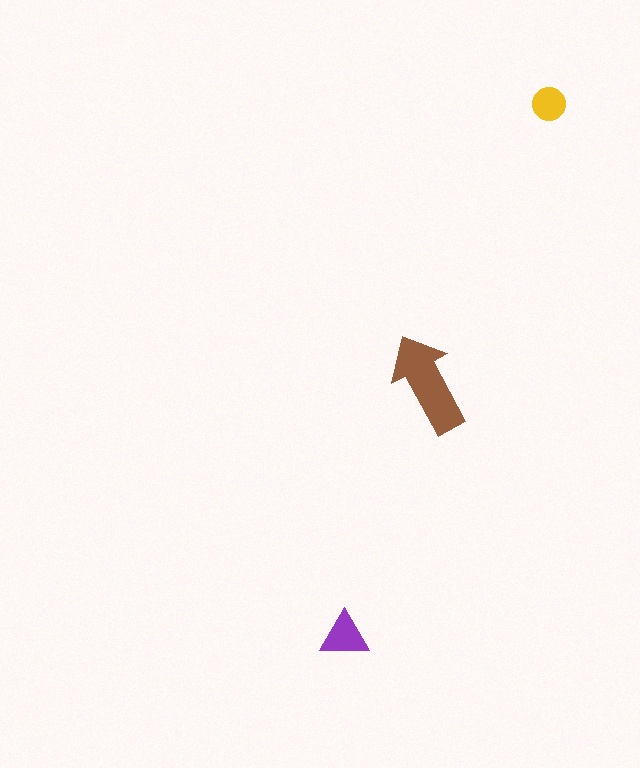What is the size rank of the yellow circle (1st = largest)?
3rd.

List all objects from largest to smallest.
The brown arrow, the purple triangle, the yellow circle.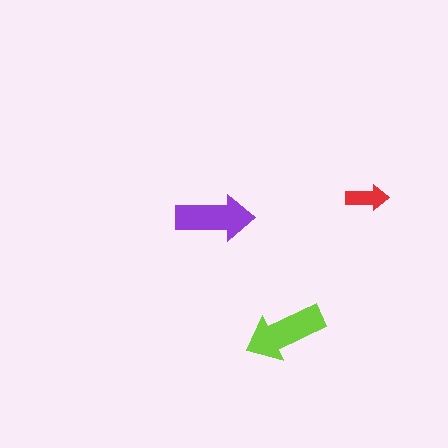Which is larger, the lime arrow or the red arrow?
The lime one.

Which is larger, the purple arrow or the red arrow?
The purple one.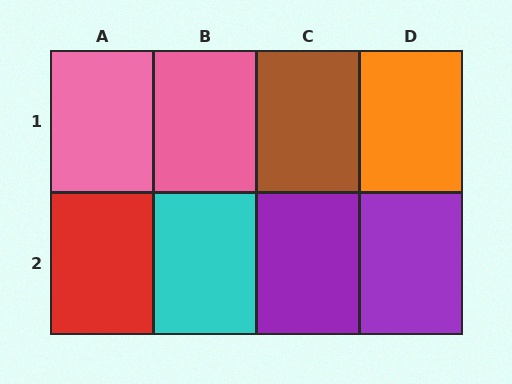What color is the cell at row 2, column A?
Red.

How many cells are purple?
2 cells are purple.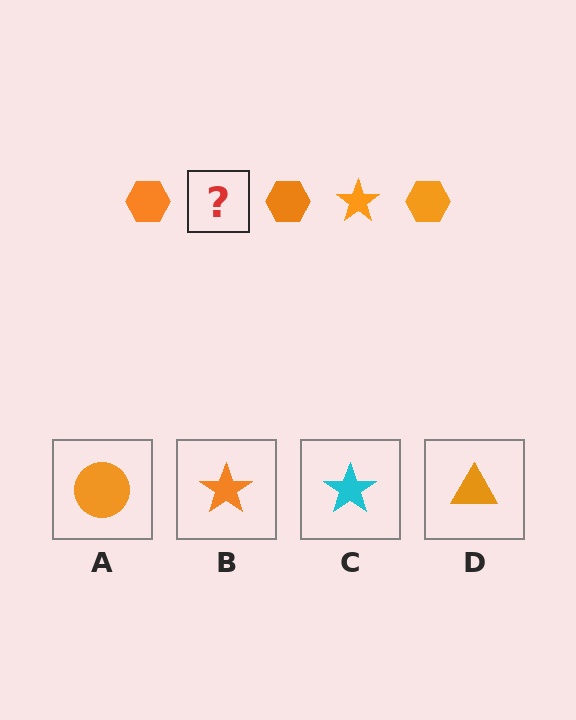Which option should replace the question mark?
Option B.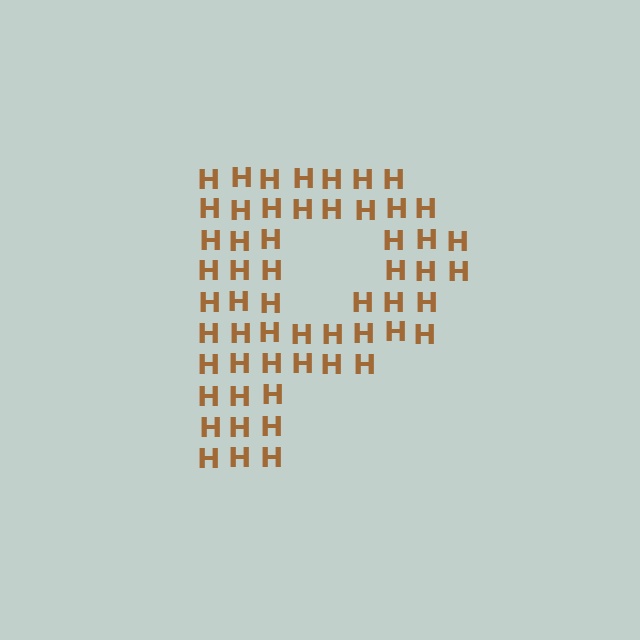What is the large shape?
The large shape is the letter P.